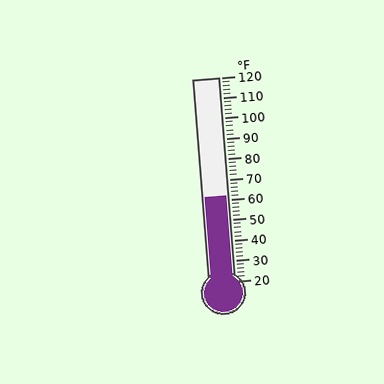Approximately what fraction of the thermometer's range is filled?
The thermometer is filled to approximately 40% of its range.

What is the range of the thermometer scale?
The thermometer scale ranges from 20°F to 120°F.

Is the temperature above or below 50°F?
The temperature is above 50°F.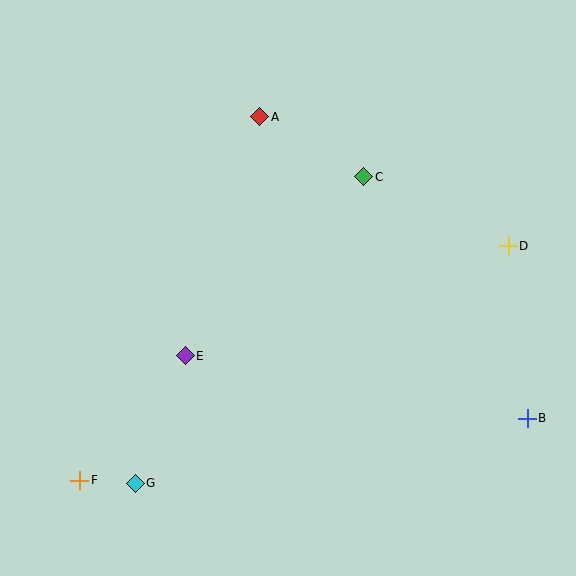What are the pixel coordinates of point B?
Point B is at (527, 418).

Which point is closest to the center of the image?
Point E at (185, 356) is closest to the center.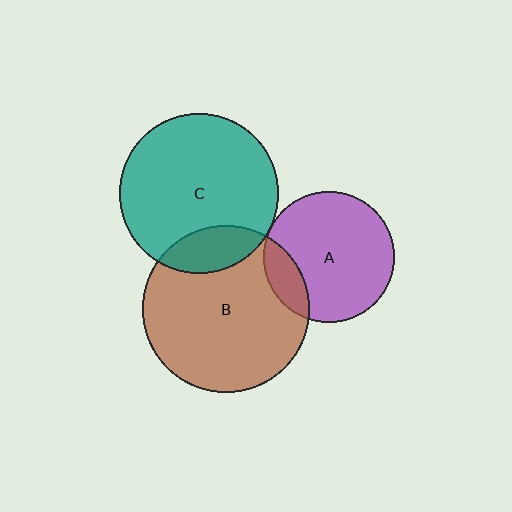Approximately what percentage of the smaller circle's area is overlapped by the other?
Approximately 5%.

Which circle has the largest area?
Circle B (brown).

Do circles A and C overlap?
Yes.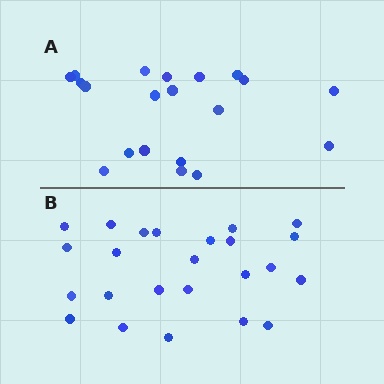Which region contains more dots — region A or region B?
Region B (the bottom region) has more dots.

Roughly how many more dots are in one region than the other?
Region B has about 4 more dots than region A.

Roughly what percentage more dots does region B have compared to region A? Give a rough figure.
About 20% more.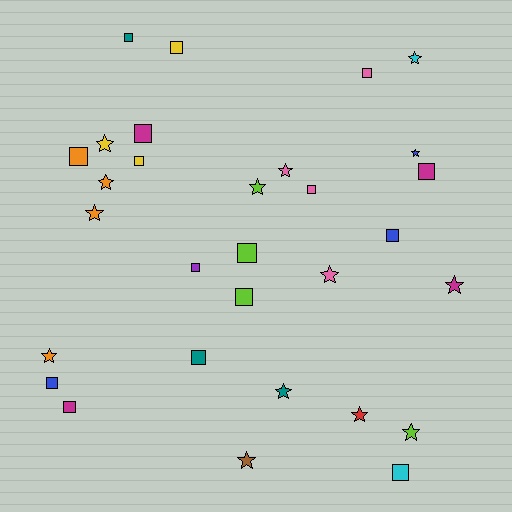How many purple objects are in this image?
There is 1 purple object.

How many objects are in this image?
There are 30 objects.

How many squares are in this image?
There are 16 squares.